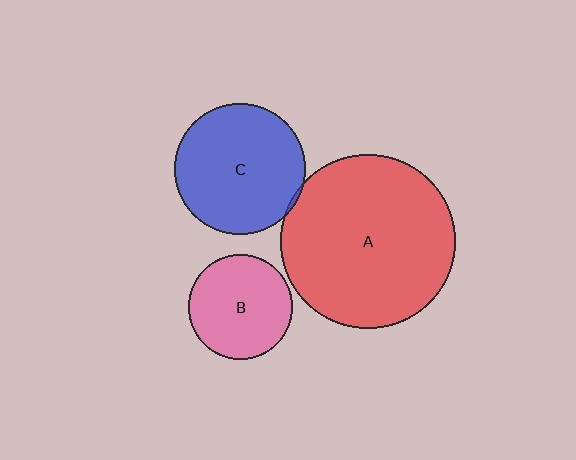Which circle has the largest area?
Circle A (red).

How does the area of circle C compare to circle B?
Approximately 1.6 times.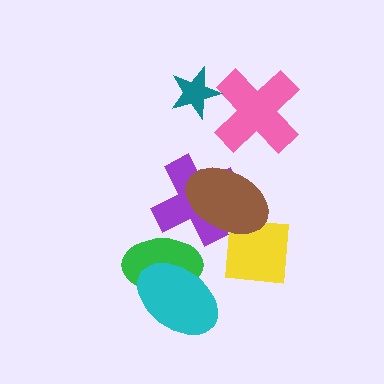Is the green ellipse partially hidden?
Yes, it is partially covered by another shape.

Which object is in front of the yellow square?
The brown ellipse is in front of the yellow square.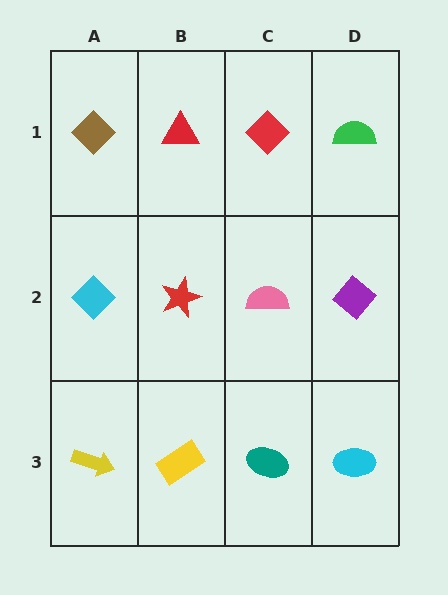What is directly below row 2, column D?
A cyan ellipse.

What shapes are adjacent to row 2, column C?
A red diamond (row 1, column C), a teal ellipse (row 3, column C), a red star (row 2, column B), a purple diamond (row 2, column D).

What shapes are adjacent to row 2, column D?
A green semicircle (row 1, column D), a cyan ellipse (row 3, column D), a pink semicircle (row 2, column C).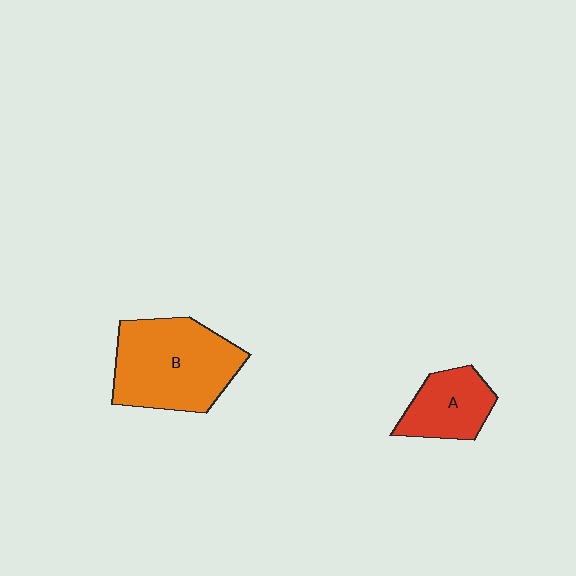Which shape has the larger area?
Shape B (orange).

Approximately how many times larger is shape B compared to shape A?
Approximately 1.9 times.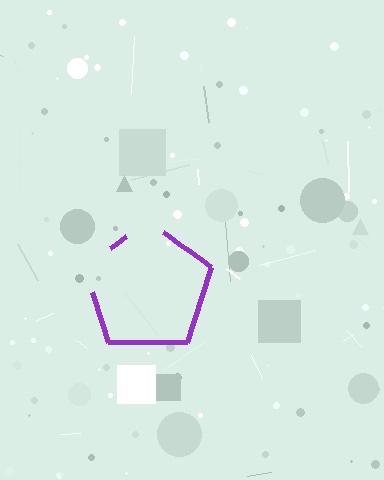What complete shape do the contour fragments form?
The contour fragments form a pentagon.